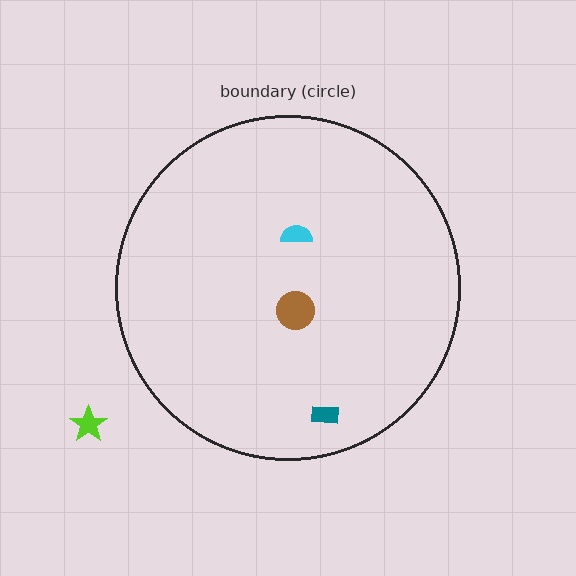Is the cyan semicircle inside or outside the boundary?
Inside.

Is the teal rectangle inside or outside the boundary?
Inside.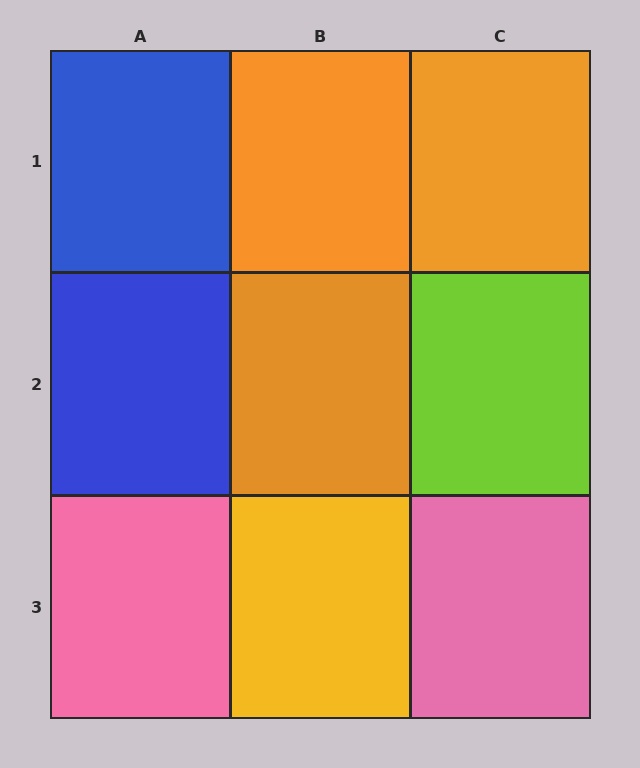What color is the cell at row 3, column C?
Pink.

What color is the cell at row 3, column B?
Yellow.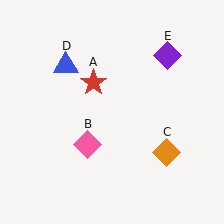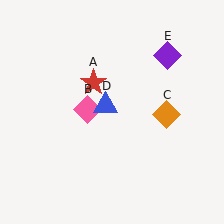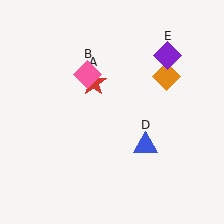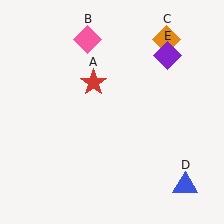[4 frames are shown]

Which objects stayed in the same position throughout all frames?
Red star (object A) and purple diamond (object E) remained stationary.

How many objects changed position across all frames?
3 objects changed position: pink diamond (object B), orange diamond (object C), blue triangle (object D).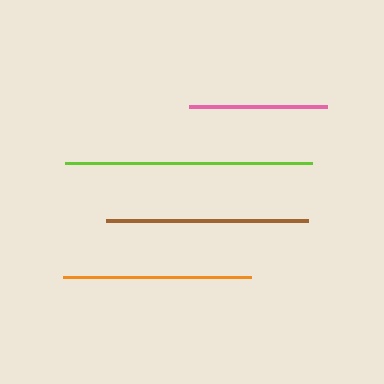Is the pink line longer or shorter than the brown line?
The brown line is longer than the pink line.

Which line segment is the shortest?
The pink line is the shortest at approximately 139 pixels.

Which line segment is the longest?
The lime line is the longest at approximately 246 pixels.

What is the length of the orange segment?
The orange segment is approximately 189 pixels long.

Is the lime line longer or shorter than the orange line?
The lime line is longer than the orange line.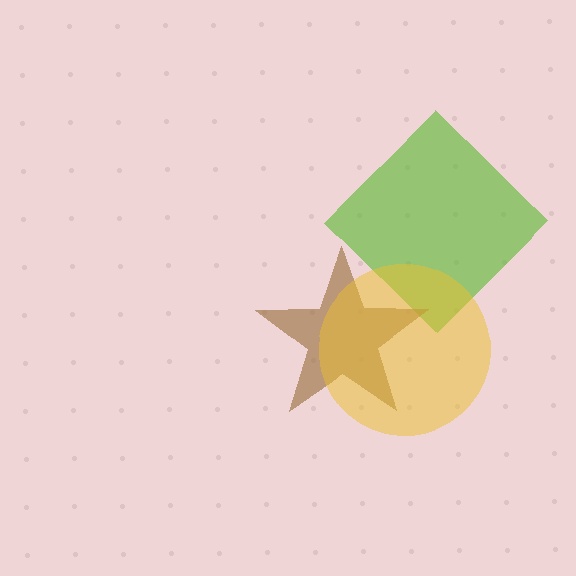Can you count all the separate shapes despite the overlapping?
Yes, there are 3 separate shapes.